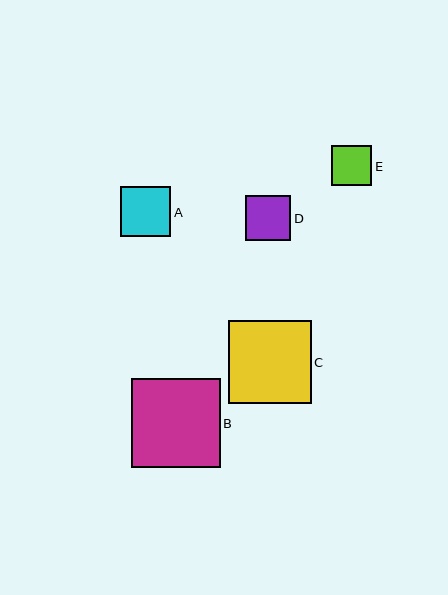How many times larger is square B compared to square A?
Square B is approximately 1.8 times the size of square A.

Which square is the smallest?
Square E is the smallest with a size of approximately 40 pixels.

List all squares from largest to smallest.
From largest to smallest: B, C, A, D, E.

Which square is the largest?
Square B is the largest with a size of approximately 89 pixels.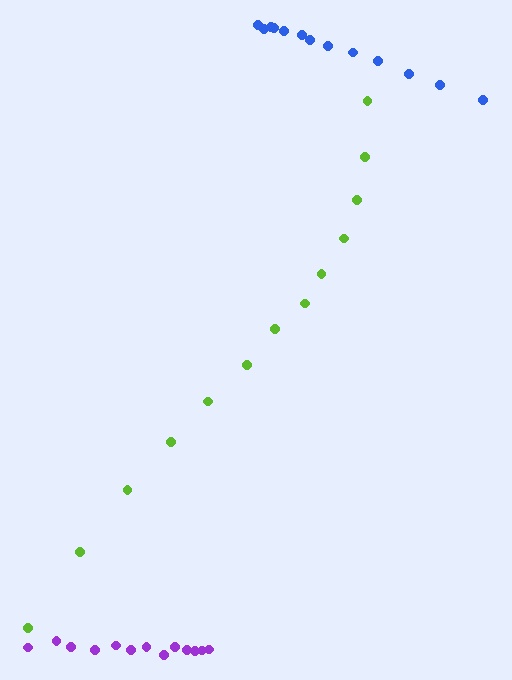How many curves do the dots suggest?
There are 3 distinct paths.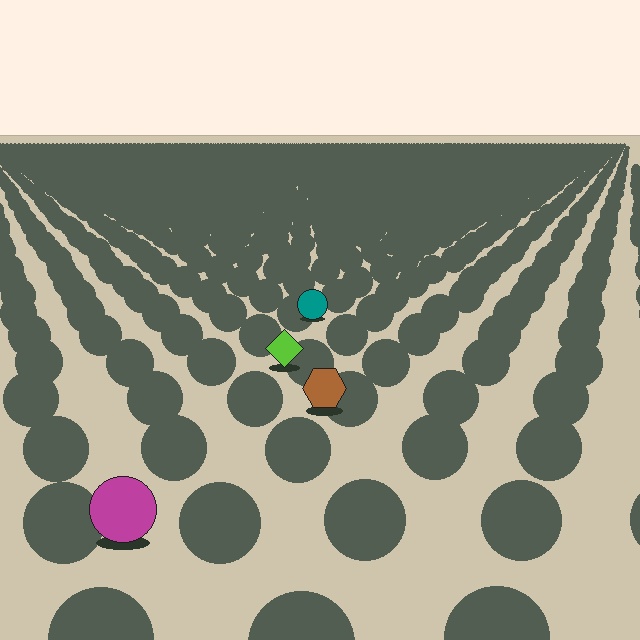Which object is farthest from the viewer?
The teal circle is farthest from the viewer. It appears smaller and the ground texture around it is denser.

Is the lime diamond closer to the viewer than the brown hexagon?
No. The brown hexagon is closer — you can tell from the texture gradient: the ground texture is coarser near it.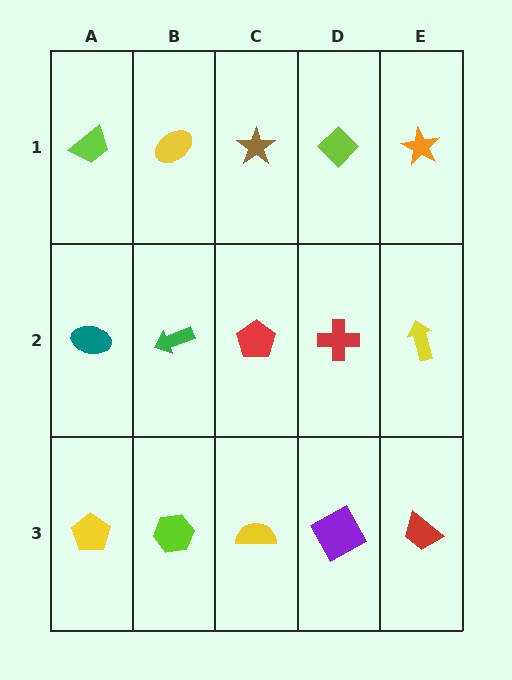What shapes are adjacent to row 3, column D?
A red cross (row 2, column D), a yellow semicircle (row 3, column C), a red trapezoid (row 3, column E).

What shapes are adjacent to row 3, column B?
A green arrow (row 2, column B), a yellow pentagon (row 3, column A), a yellow semicircle (row 3, column C).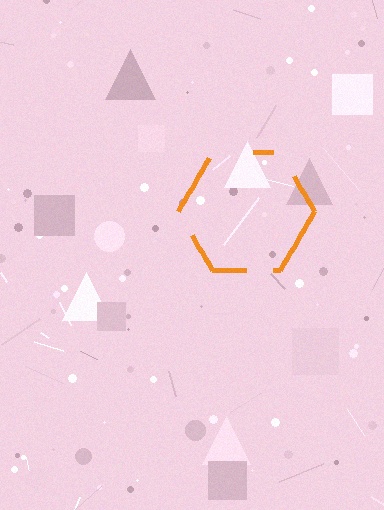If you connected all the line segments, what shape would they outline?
They would outline a hexagon.